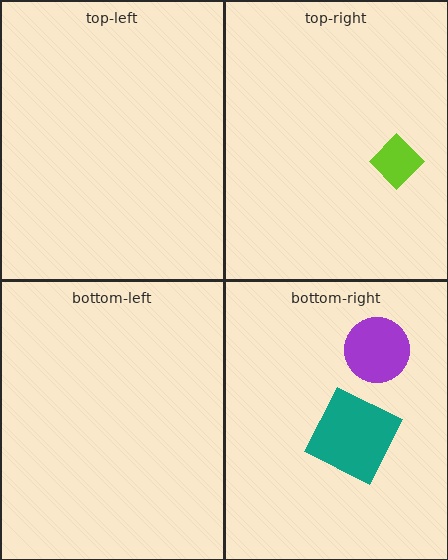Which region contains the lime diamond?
The top-right region.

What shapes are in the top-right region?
The lime diamond.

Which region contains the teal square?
The bottom-right region.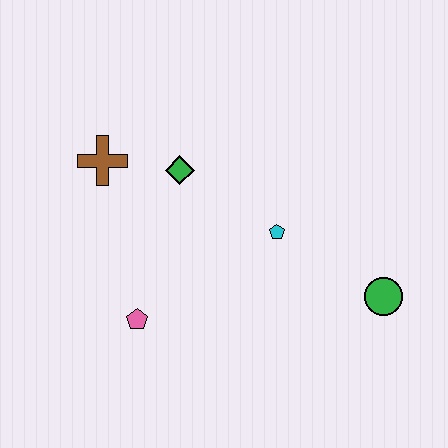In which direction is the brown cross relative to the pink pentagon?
The brown cross is above the pink pentagon.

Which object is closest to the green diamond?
The brown cross is closest to the green diamond.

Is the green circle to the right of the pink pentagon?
Yes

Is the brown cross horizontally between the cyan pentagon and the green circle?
No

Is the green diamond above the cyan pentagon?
Yes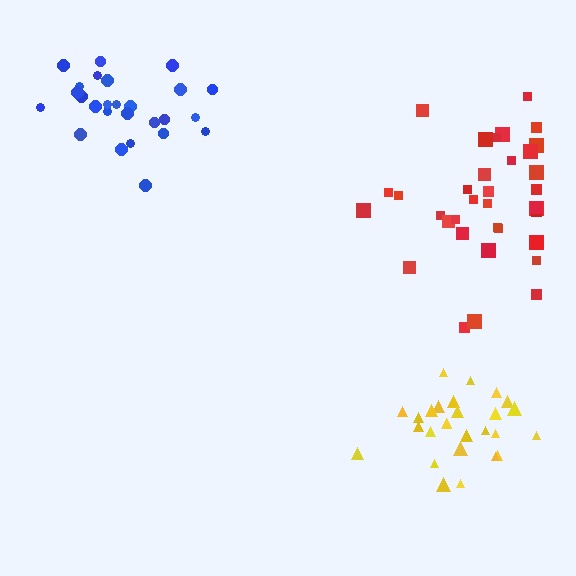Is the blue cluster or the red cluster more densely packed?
Blue.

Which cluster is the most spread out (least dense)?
Red.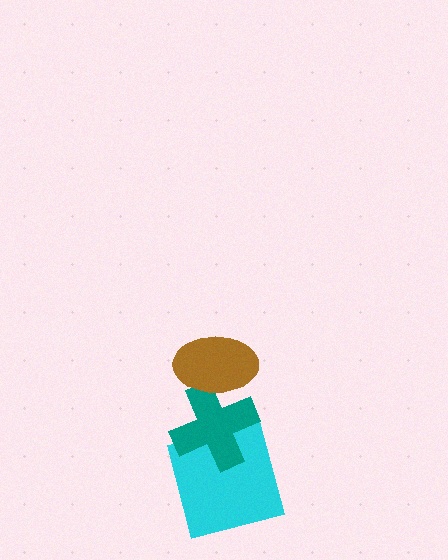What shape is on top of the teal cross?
The brown ellipse is on top of the teal cross.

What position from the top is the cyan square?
The cyan square is 3rd from the top.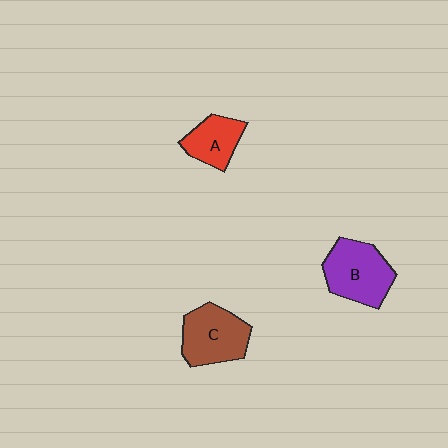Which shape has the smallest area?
Shape A (red).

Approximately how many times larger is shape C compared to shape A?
Approximately 1.5 times.